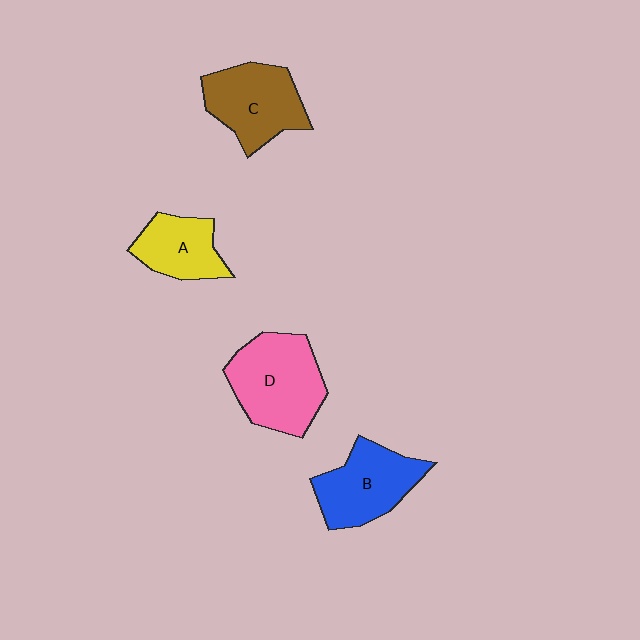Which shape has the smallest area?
Shape A (yellow).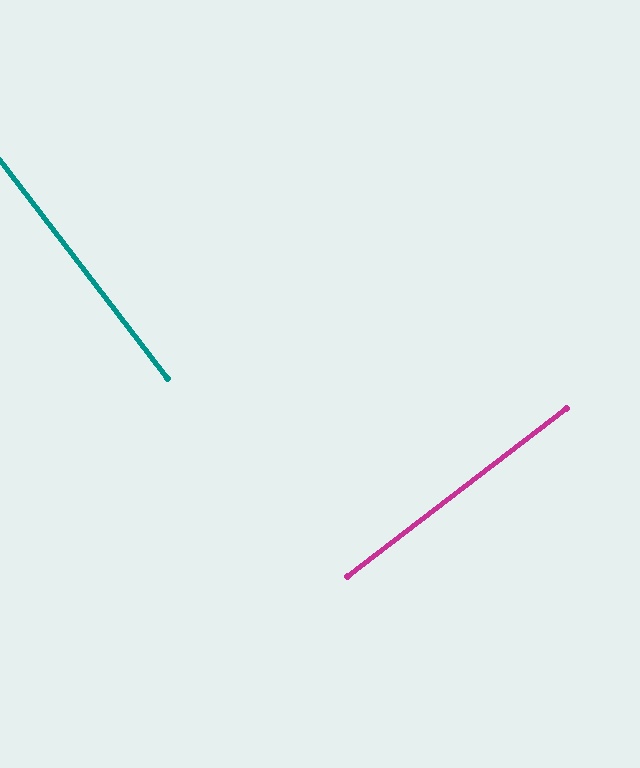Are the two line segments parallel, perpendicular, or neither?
Perpendicular — they meet at approximately 90°.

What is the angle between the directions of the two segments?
Approximately 90 degrees.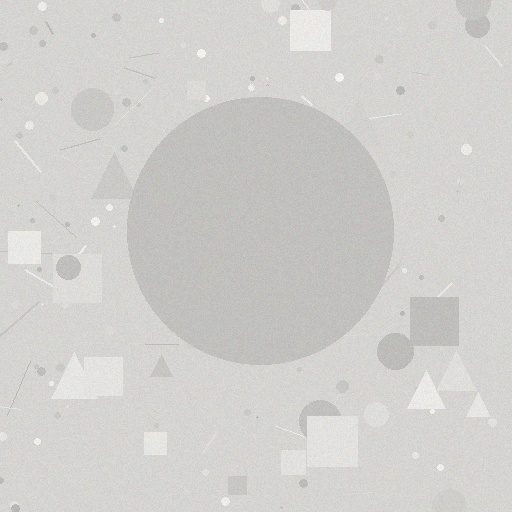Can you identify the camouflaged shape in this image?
The camouflaged shape is a circle.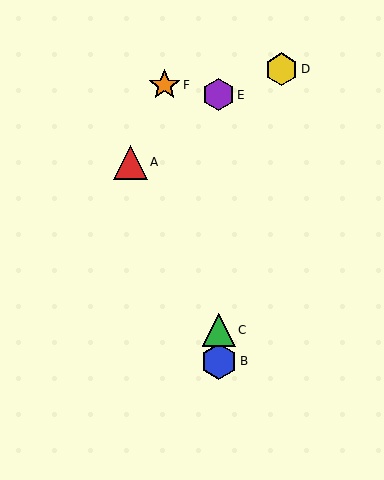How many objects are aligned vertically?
3 objects (B, C, E) are aligned vertically.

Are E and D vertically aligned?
No, E is at x≈219 and D is at x≈282.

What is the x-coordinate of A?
Object A is at x≈130.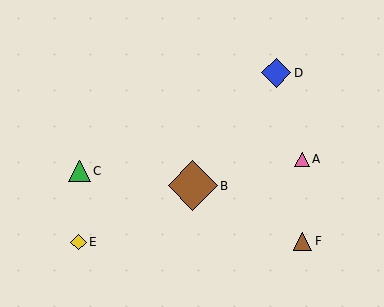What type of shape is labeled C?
Shape C is a green triangle.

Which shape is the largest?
The brown diamond (labeled B) is the largest.